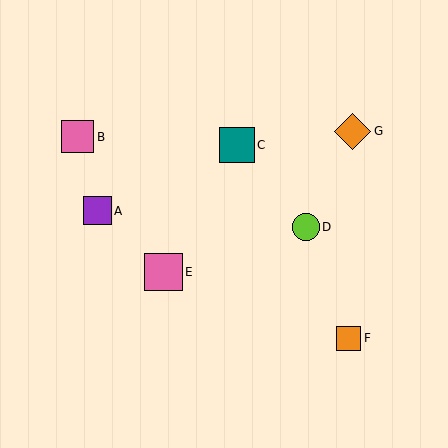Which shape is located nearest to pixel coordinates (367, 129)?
The orange diamond (labeled G) at (353, 131) is nearest to that location.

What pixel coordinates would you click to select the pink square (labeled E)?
Click at (164, 272) to select the pink square E.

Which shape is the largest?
The pink square (labeled E) is the largest.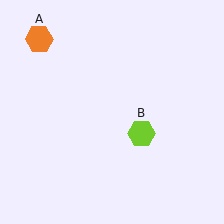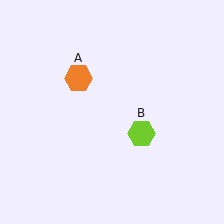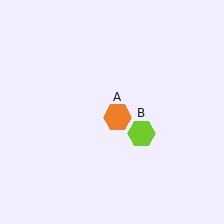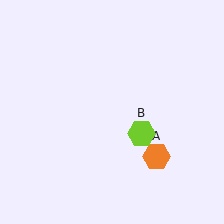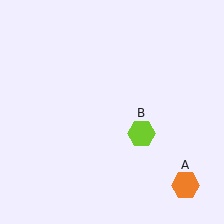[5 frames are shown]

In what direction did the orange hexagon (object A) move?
The orange hexagon (object A) moved down and to the right.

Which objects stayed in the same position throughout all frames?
Lime hexagon (object B) remained stationary.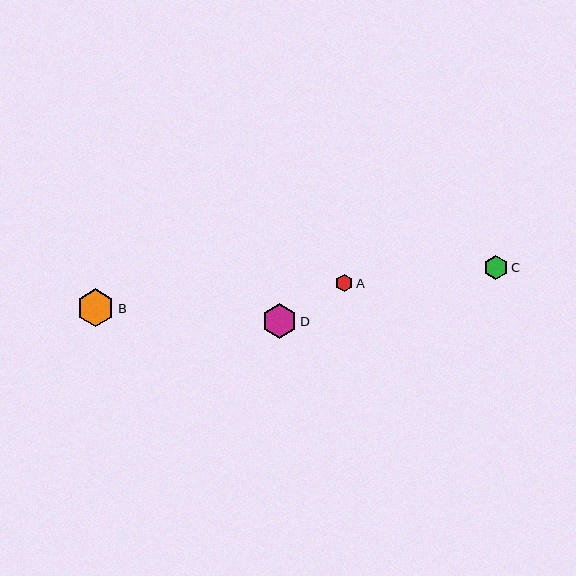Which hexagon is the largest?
Hexagon B is the largest with a size of approximately 38 pixels.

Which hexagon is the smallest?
Hexagon A is the smallest with a size of approximately 18 pixels.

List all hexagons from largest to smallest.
From largest to smallest: B, D, C, A.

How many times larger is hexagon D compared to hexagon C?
Hexagon D is approximately 1.4 times the size of hexagon C.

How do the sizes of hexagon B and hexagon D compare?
Hexagon B and hexagon D are approximately the same size.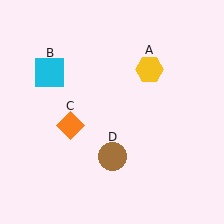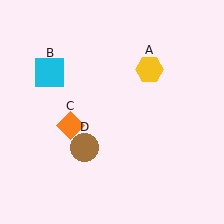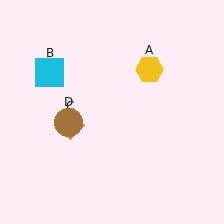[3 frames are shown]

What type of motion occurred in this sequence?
The brown circle (object D) rotated clockwise around the center of the scene.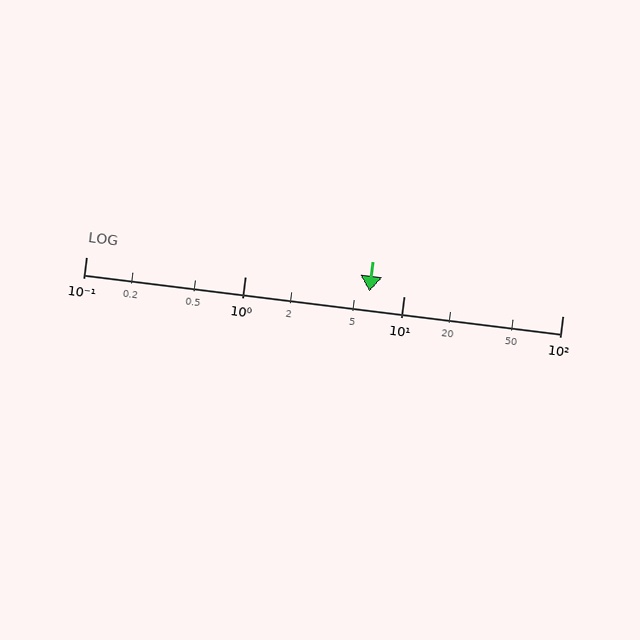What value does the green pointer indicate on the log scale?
The pointer indicates approximately 6.1.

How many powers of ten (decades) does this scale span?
The scale spans 3 decades, from 0.1 to 100.